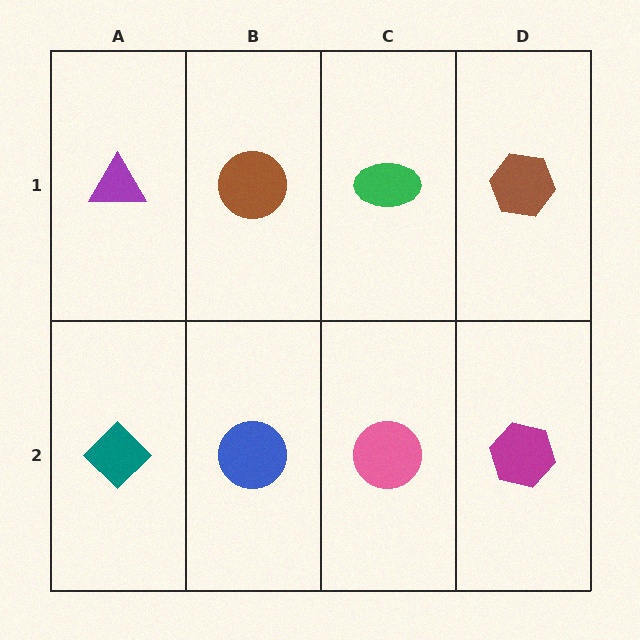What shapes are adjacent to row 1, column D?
A magenta hexagon (row 2, column D), a green ellipse (row 1, column C).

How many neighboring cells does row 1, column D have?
2.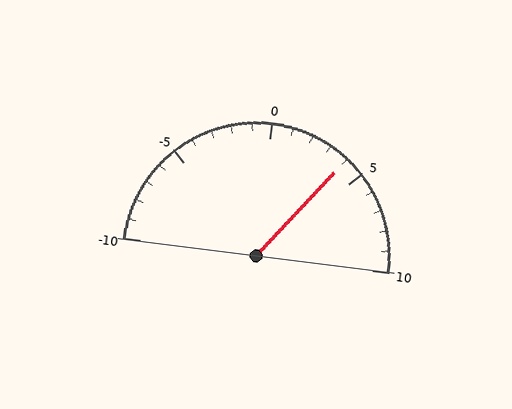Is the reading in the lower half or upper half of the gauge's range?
The reading is in the upper half of the range (-10 to 10).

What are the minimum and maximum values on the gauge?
The gauge ranges from -10 to 10.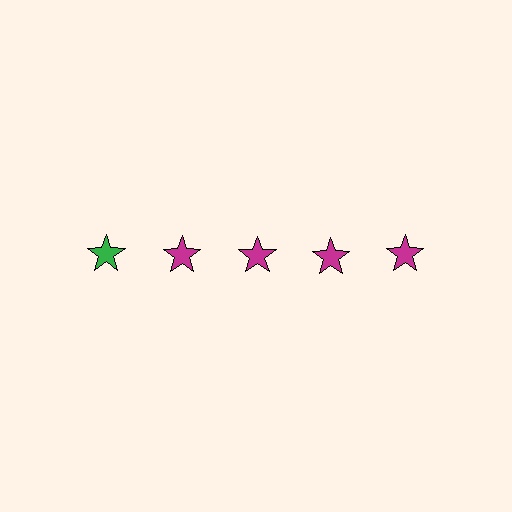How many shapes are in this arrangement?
There are 5 shapes arranged in a grid pattern.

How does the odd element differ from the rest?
It has a different color: green instead of magenta.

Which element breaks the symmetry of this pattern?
The green star in the top row, leftmost column breaks the symmetry. All other shapes are magenta stars.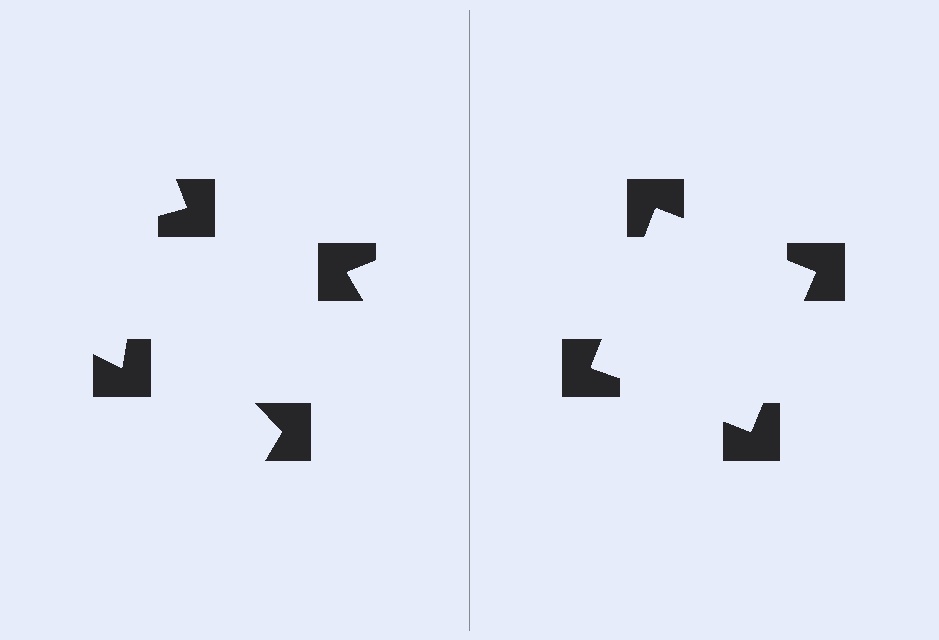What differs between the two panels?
The notched squares are positioned identically on both sides; only the wedge orientations differ. On the right they align to a square; on the left they are misaligned.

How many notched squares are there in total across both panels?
8 — 4 on each side.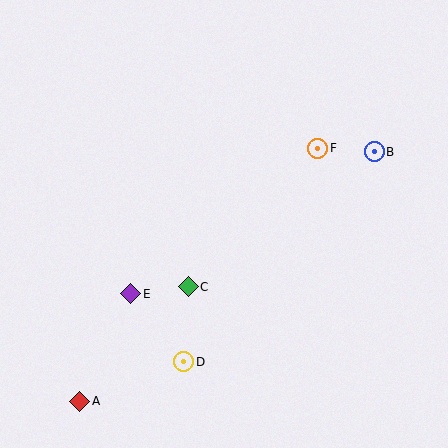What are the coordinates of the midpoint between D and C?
The midpoint between D and C is at (186, 324).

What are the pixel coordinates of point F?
Point F is at (318, 148).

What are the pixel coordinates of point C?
Point C is at (188, 287).